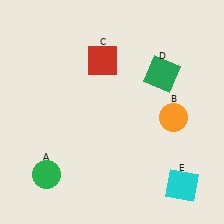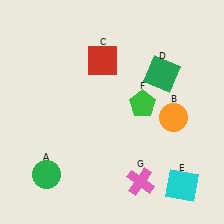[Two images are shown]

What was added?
A green pentagon (F), a pink cross (G) were added in Image 2.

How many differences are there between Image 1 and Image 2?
There are 2 differences between the two images.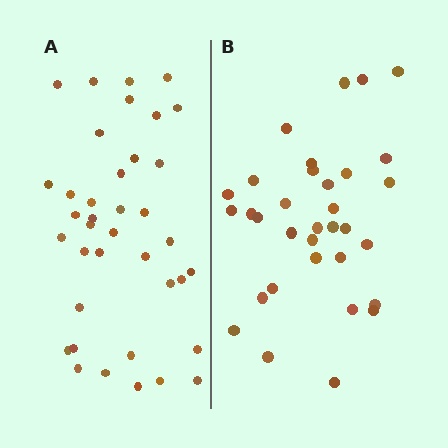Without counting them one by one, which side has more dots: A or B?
Region A (the left region) has more dots.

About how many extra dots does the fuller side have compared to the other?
Region A has about 5 more dots than region B.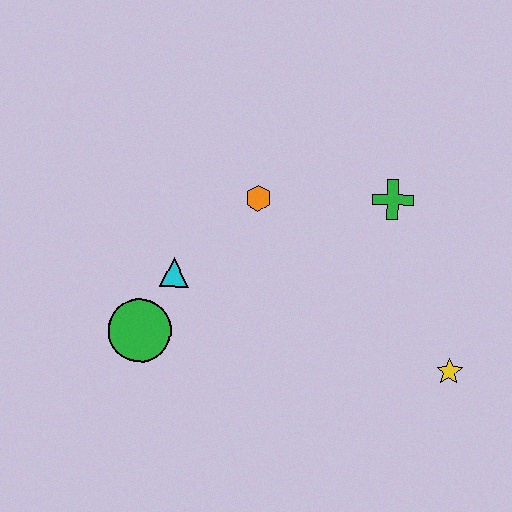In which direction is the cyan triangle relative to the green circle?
The cyan triangle is above the green circle.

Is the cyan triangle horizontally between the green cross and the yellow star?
No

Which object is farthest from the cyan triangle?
The yellow star is farthest from the cyan triangle.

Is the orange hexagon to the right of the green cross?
No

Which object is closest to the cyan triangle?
The green circle is closest to the cyan triangle.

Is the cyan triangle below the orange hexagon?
Yes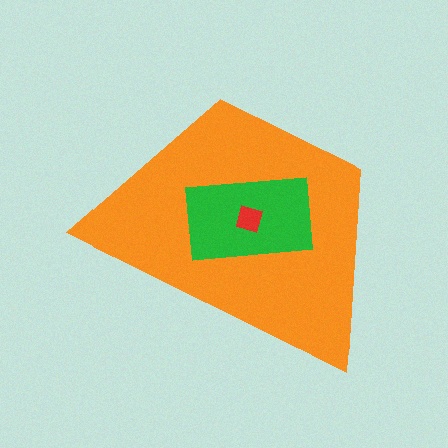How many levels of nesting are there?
3.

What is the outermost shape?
The orange trapezoid.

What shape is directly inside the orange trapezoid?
The green rectangle.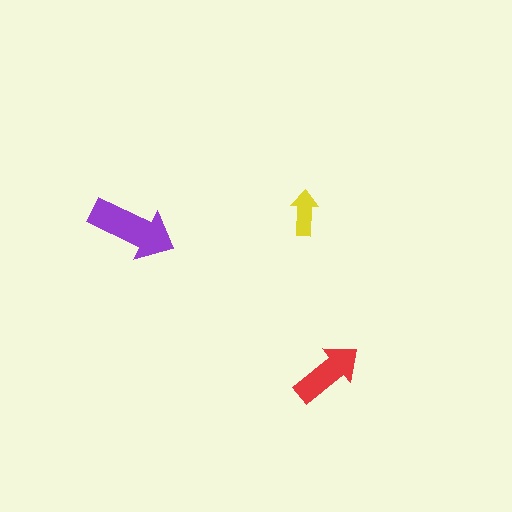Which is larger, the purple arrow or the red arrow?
The purple one.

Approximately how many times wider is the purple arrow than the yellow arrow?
About 2 times wider.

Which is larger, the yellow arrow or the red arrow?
The red one.